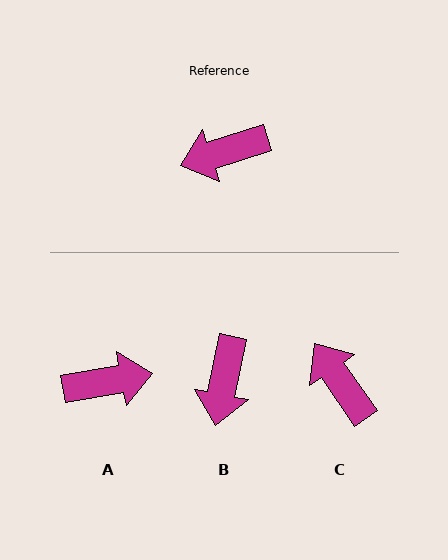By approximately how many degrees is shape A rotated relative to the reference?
Approximately 172 degrees counter-clockwise.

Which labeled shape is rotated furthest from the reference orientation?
A, about 172 degrees away.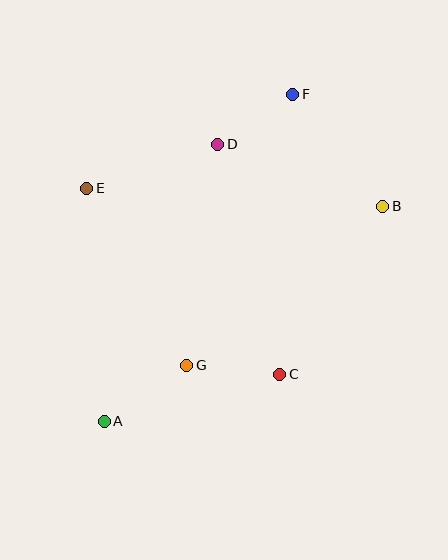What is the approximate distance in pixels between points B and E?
The distance between B and E is approximately 297 pixels.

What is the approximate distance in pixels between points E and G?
The distance between E and G is approximately 203 pixels.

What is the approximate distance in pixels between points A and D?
The distance between A and D is approximately 299 pixels.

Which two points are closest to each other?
Points D and F are closest to each other.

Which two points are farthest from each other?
Points A and F are farthest from each other.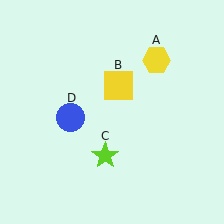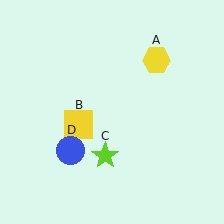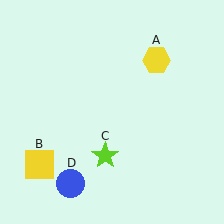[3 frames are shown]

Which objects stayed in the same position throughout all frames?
Yellow hexagon (object A) and lime star (object C) remained stationary.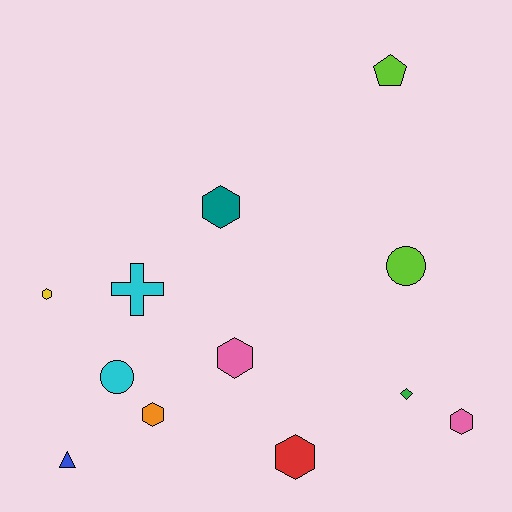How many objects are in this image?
There are 12 objects.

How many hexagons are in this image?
There are 6 hexagons.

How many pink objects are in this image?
There are 2 pink objects.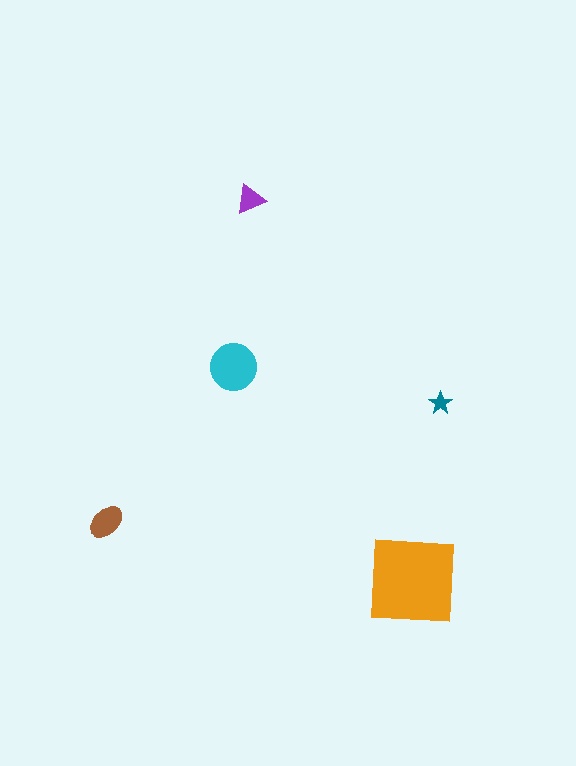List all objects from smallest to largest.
The teal star, the purple triangle, the brown ellipse, the cyan circle, the orange square.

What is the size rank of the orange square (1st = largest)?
1st.